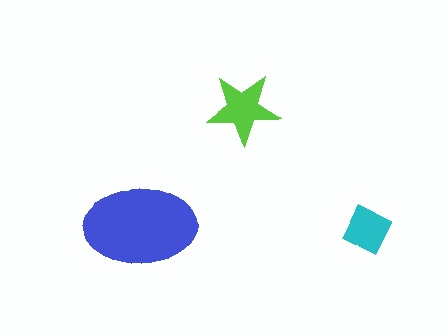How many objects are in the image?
There are 3 objects in the image.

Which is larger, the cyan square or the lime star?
The lime star.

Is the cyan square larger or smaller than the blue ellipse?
Smaller.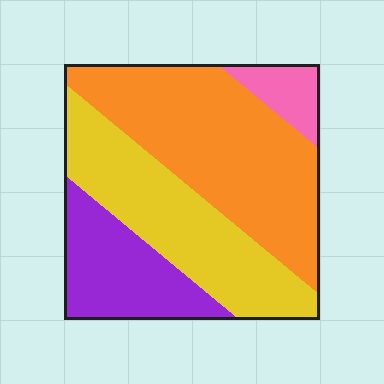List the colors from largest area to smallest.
From largest to smallest: orange, yellow, purple, pink.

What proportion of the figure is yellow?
Yellow covers 32% of the figure.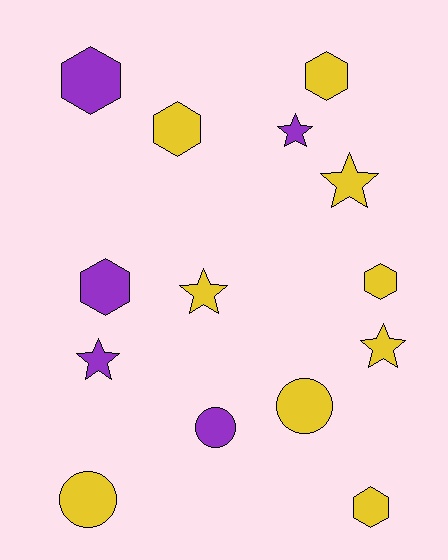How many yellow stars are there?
There are 3 yellow stars.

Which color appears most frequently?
Yellow, with 9 objects.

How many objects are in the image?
There are 14 objects.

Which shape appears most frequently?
Hexagon, with 6 objects.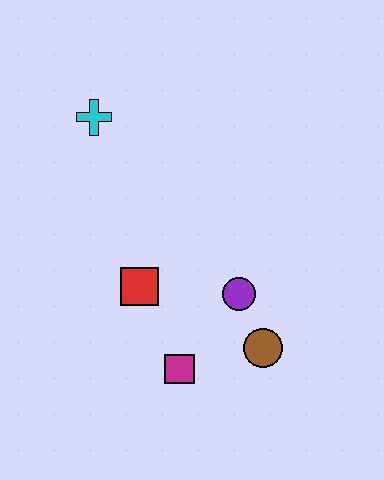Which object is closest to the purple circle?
The brown circle is closest to the purple circle.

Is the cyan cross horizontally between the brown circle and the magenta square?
No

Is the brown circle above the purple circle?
No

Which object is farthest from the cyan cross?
The brown circle is farthest from the cyan cross.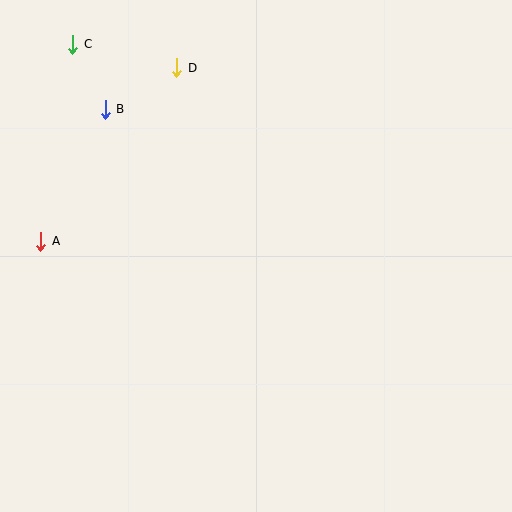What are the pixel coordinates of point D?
Point D is at (177, 68).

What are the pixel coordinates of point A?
Point A is at (40, 242).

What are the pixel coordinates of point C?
Point C is at (73, 44).